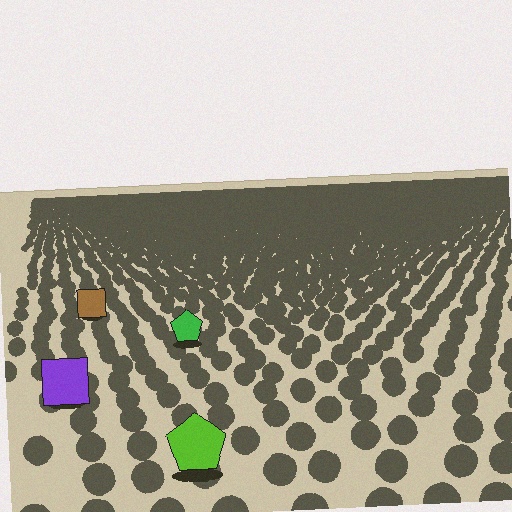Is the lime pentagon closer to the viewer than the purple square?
Yes. The lime pentagon is closer — you can tell from the texture gradient: the ground texture is coarser near it.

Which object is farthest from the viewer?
The brown square is farthest from the viewer. It appears smaller and the ground texture around it is denser.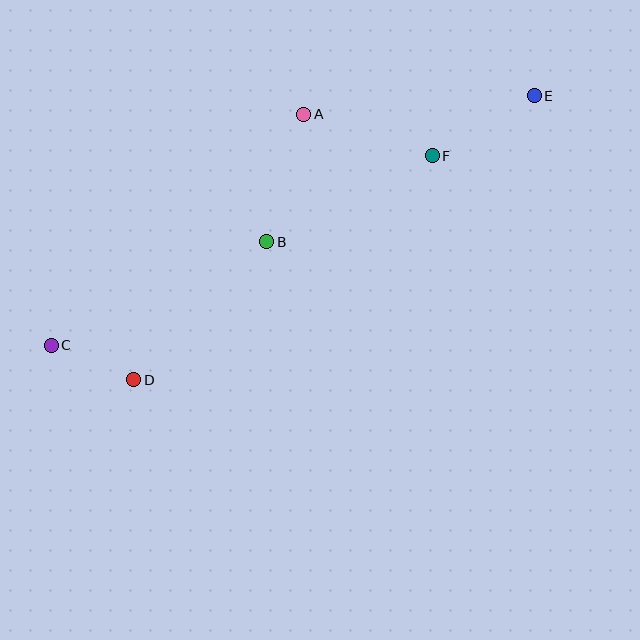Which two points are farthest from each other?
Points C and E are farthest from each other.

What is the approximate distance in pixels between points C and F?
The distance between C and F is approximately 425 pixels.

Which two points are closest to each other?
Points C and D are closest to each other.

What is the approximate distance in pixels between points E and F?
The distance between E and F is approximately 118 pixels.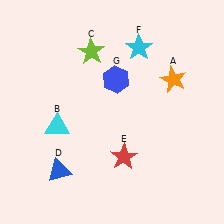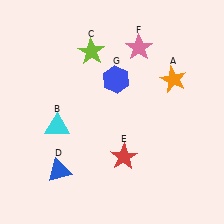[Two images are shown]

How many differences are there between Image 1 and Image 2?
There is 1 difference between the two images.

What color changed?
The star (F) changed from cyan in Image 1 to pink in Image 2.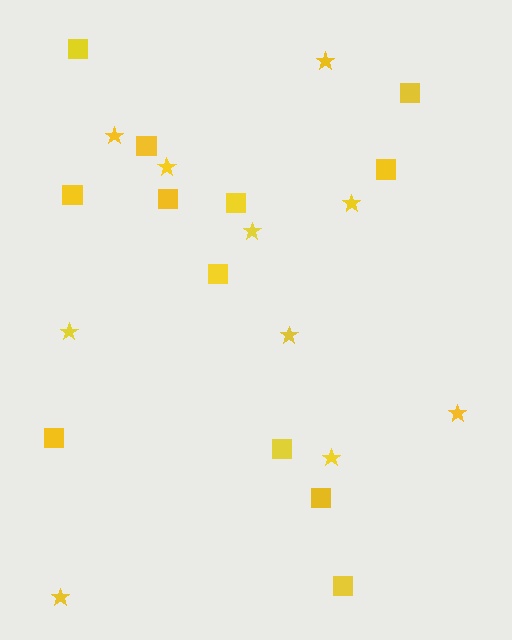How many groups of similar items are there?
There are 2 groups: one group of squares (12) and one group of stars (10).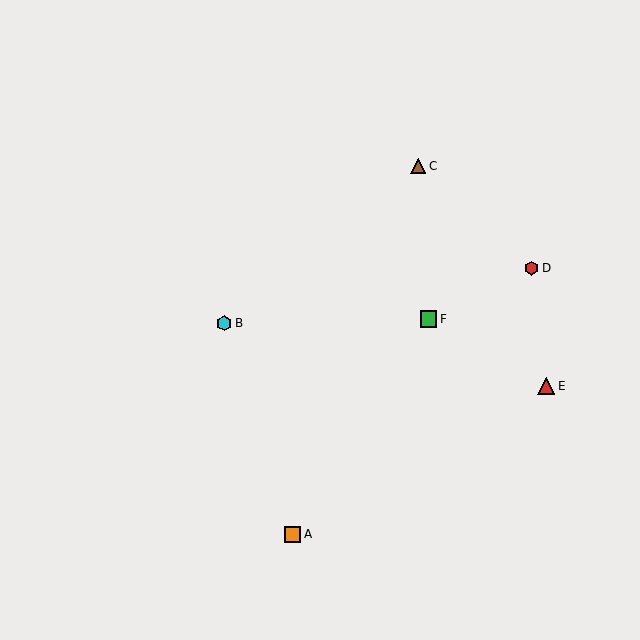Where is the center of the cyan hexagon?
The center of the cyan hexagon is at (224, 323).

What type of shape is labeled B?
Shape B is a cyan hexagon.